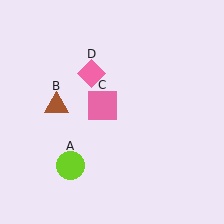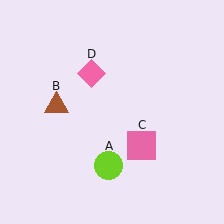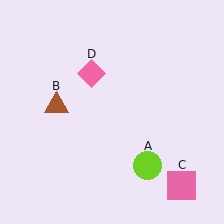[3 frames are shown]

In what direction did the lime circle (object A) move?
The lime circle (object A) moved right.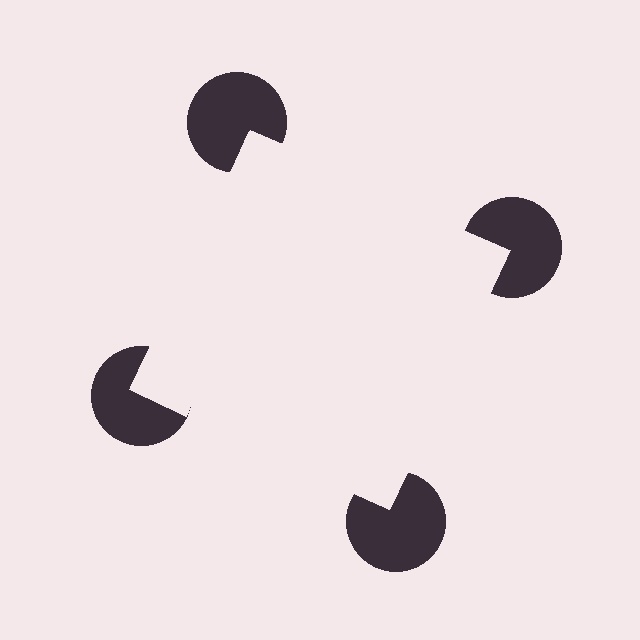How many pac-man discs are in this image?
There are 4 — one at each vertex of the illusory square.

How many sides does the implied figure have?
4 sides.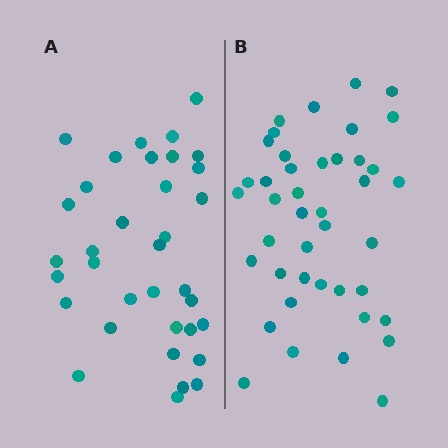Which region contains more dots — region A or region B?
Region B (the right region) has more dots.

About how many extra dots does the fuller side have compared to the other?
Region B has roughly 8 or so more dots than region A.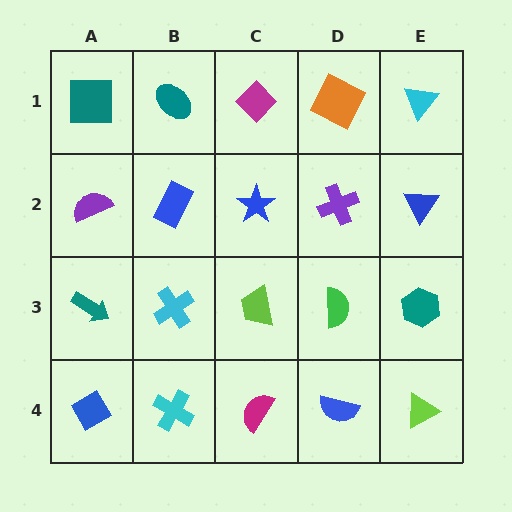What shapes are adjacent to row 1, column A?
A purple semicircle (row 2, column A), a teal ellipse (row 1, column B).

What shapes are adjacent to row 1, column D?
A purple cross (row 2, column D), a magenta diamond (row 1, column C), a cyan triangle (row 1, column E).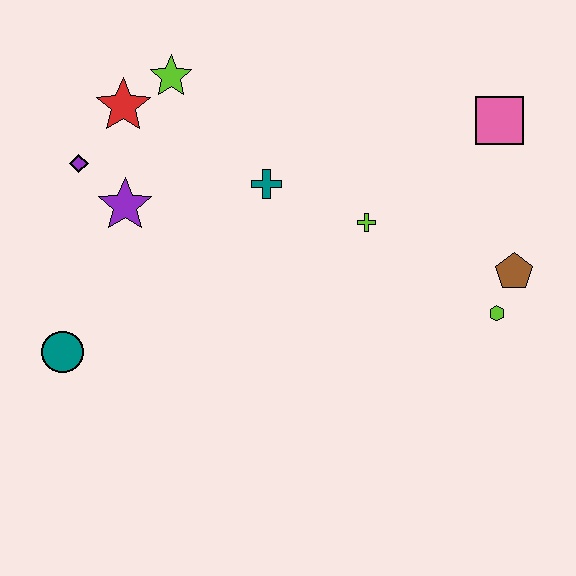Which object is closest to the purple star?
The purple diamond is closest to the purple star.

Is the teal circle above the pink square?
No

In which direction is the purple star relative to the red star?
The purple star is below the red star.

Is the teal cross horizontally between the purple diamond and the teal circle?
No